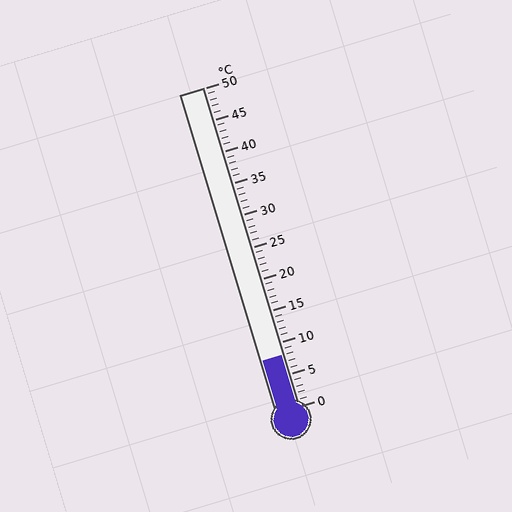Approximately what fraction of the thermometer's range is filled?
The thermometer is filled to approximately 15% of its range.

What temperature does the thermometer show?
The thermometer shows approximately 8°C.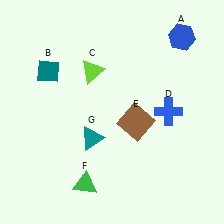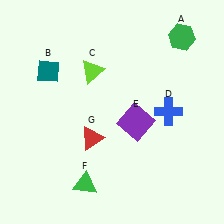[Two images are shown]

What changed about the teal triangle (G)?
In Image 1, G is teal. In Image 2, it changed to red.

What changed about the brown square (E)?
In Image 1, E is brown. In Image 2, it changed to purple.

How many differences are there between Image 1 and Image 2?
There are 3 differences between the two images.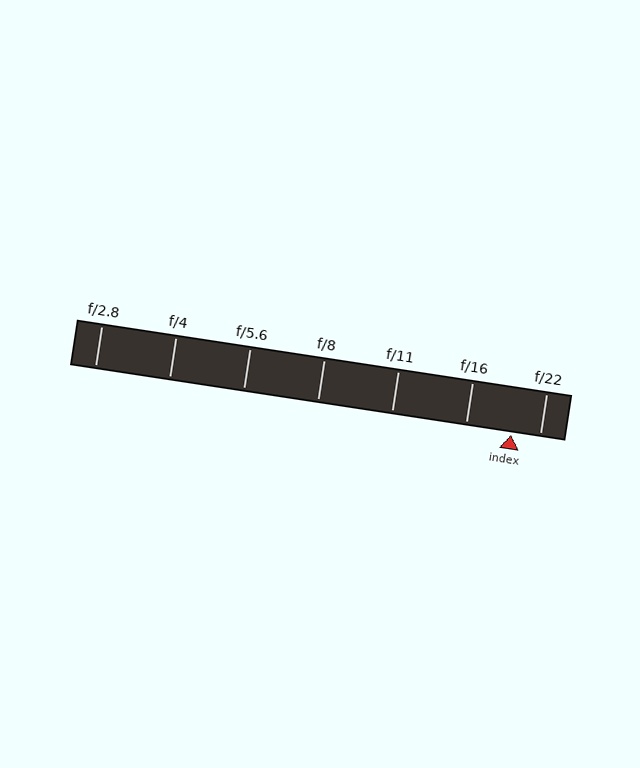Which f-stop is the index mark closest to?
The index mark is closest to f/22.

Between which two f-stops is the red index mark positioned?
The index mark is between f/16 and f/22.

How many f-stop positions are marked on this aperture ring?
There are 7 f-stop positions marked.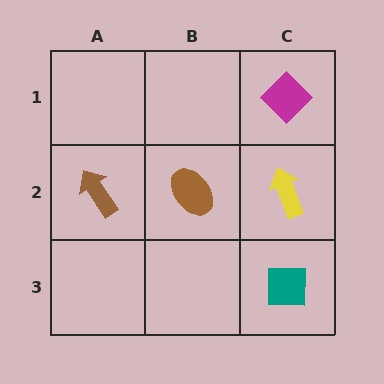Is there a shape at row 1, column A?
No, that cell is empty.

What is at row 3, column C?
A teal square.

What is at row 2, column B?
A brown ellipse.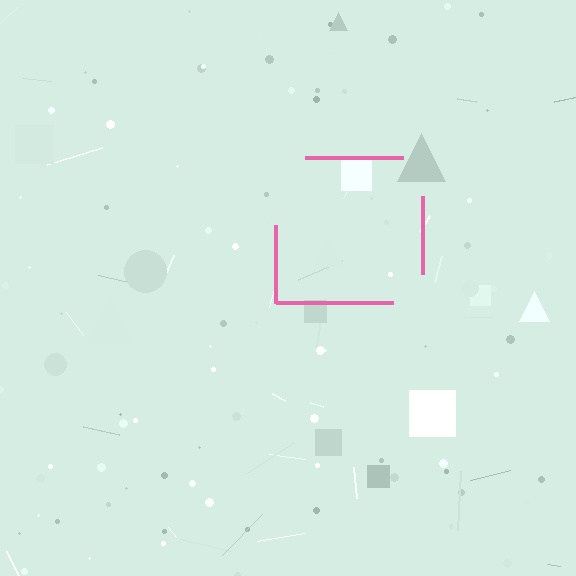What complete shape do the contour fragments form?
The contour fragments form a square.